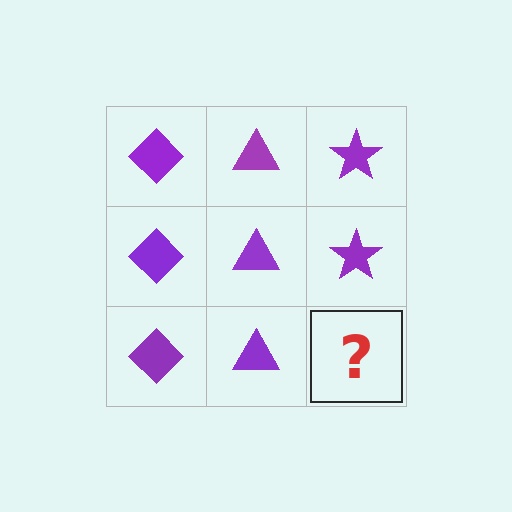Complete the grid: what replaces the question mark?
The question mark should be replaced with a purple star.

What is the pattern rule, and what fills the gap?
The rule is that each column has a consistent shape. The gap should be filled with a purple star.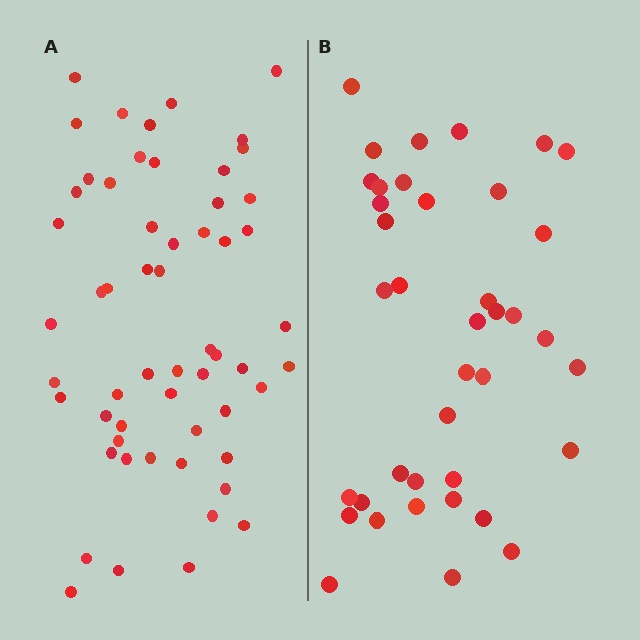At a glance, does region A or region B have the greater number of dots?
Region A (the left region) has more dots.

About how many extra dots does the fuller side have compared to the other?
Region A has approximately 20 more dots than region B.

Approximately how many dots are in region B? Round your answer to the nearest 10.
About 40 dots. (The exact count is 39, which rounds to 40.)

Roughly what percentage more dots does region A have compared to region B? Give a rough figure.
About 45% more.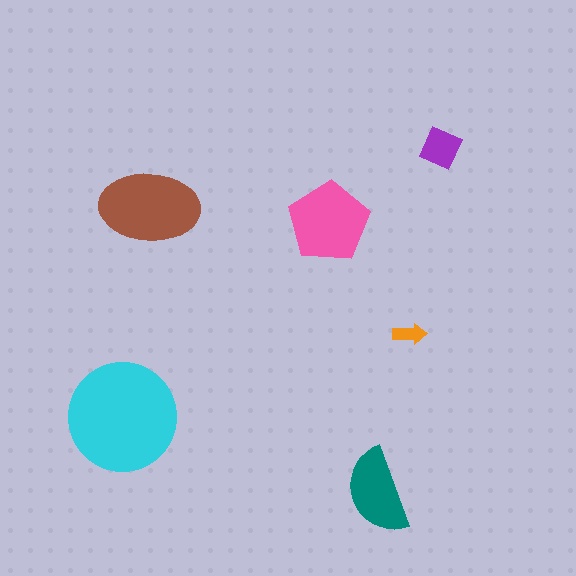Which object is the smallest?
The orange arrow.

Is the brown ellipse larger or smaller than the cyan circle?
Smaller.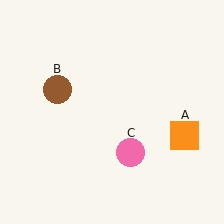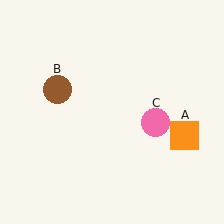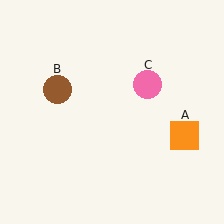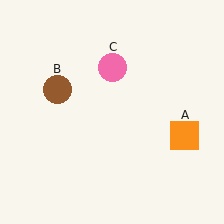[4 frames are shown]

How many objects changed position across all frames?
1 object changed position: pink circle (object C).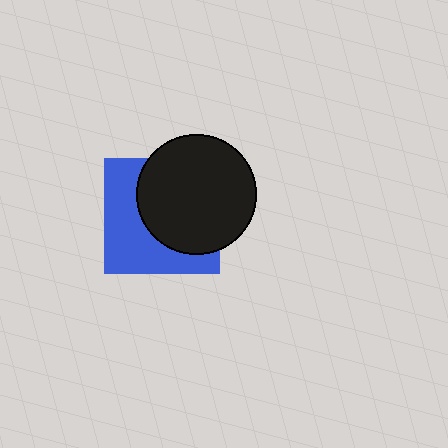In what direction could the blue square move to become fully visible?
The blue square could move toward the lower-left. That would shift it out from behind the black circle entirely.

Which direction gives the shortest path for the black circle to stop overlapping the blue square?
Moving toward the upper-right gives the shortest separation.